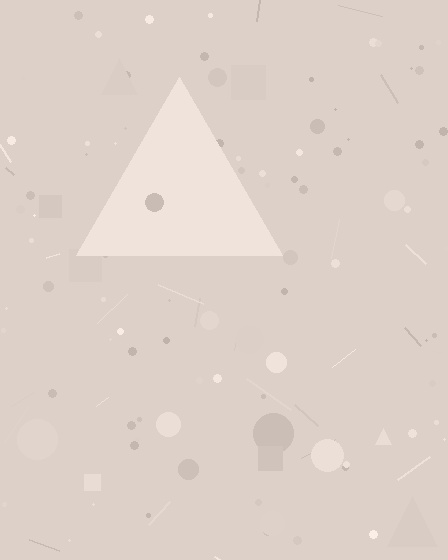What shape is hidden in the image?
A triangle is hidden in the image.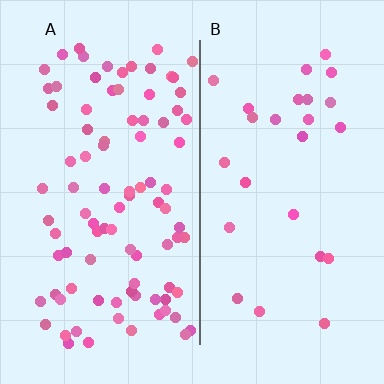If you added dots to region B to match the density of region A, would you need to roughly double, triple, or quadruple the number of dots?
Approximately triple.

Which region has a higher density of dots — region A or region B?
A (the left).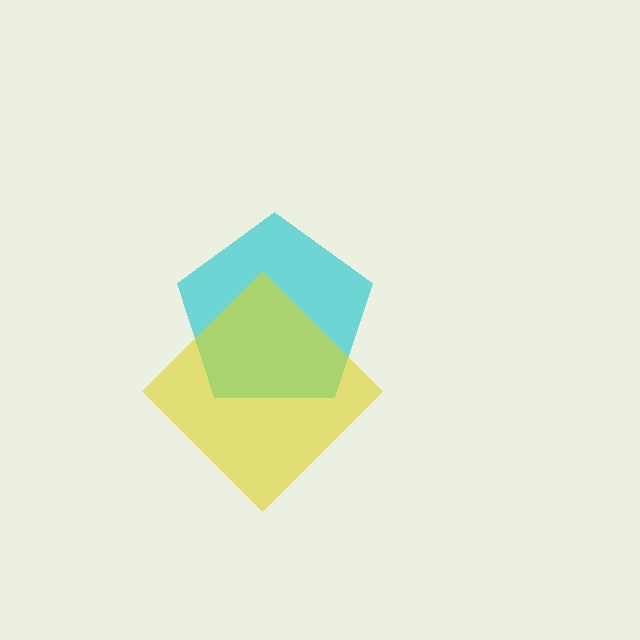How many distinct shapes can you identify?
There are 2 distinct shapes: a cyan pentagon, a yellow diamond.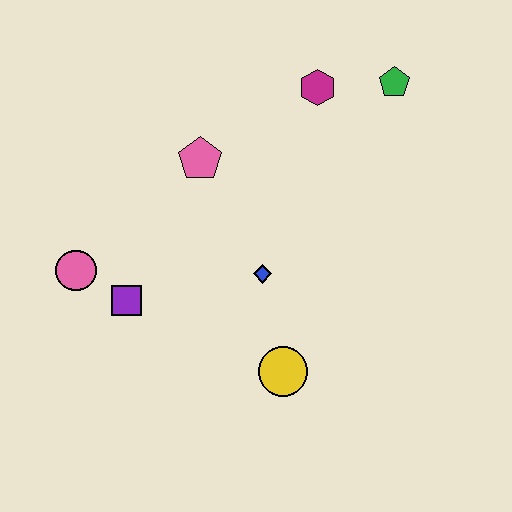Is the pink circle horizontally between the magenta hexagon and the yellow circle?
No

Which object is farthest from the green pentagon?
The pink circle is farthest from the green pentagon.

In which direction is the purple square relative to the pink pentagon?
The purple square is below the pink pentagon.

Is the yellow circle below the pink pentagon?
Yes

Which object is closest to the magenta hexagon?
The green pentagon is closest to the magenta hexagon.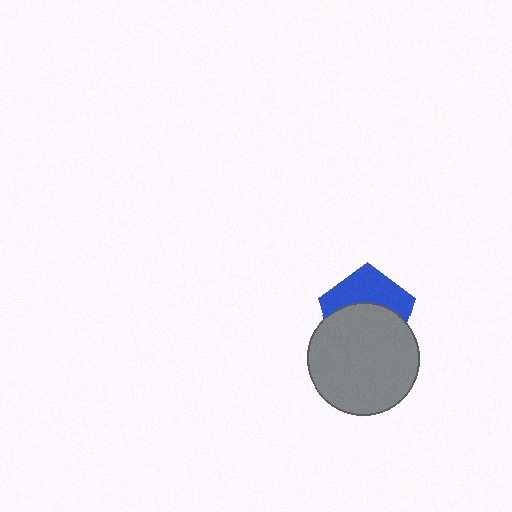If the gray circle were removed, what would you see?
You would see the complete blue pentagon.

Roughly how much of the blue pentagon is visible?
A small part of it is visible (roughly 43%).